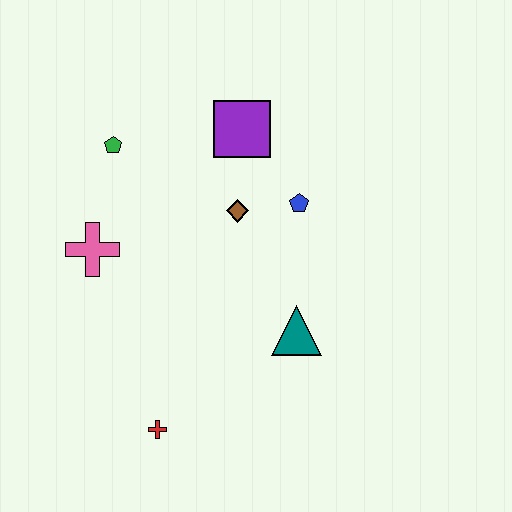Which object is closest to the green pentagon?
The pink cross is closest to the green pentagon.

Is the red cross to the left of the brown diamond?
Yes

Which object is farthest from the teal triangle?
The green pentagon is farthest from the teal triangle.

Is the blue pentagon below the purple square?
Yes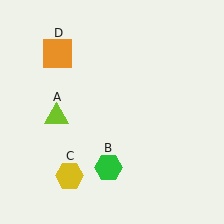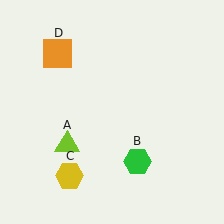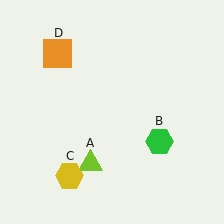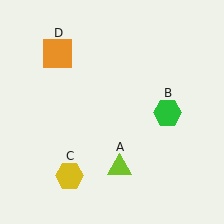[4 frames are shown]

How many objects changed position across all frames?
2 objects changed position: lime triangle (object A), green hexagon (object B).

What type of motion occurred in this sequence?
The lime triangle (object A), green hexagon (object B) rotated counterclockwise around the center of the scene.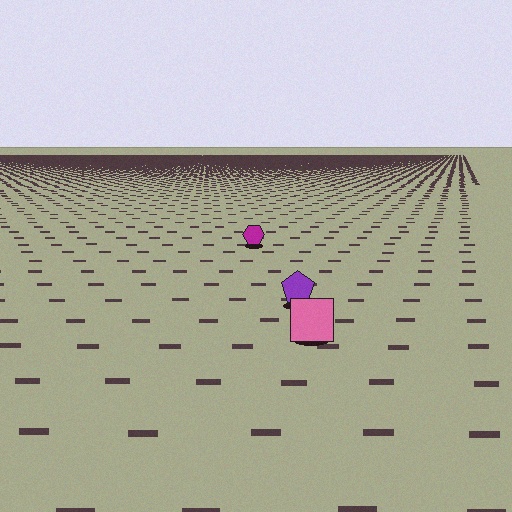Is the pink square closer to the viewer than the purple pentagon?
Yes. The pink square is closer — you can tell from the texture gradient: the ground texture is coarser near it.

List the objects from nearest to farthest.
From nearest to farthest: the pink square, the purple pentagon, the magenta hexagon.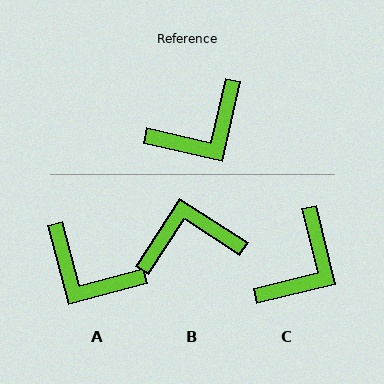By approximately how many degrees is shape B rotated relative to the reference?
Approximately 160 degrees counter-clockwise.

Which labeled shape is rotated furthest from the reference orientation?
B, about 160 degrees away.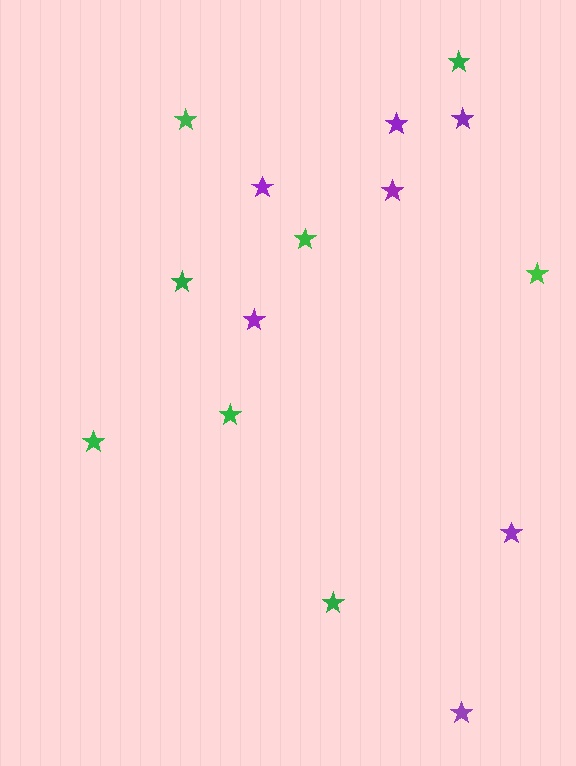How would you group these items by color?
There are 2 groups: one group of purple stars (7) and one group of green stars (8).